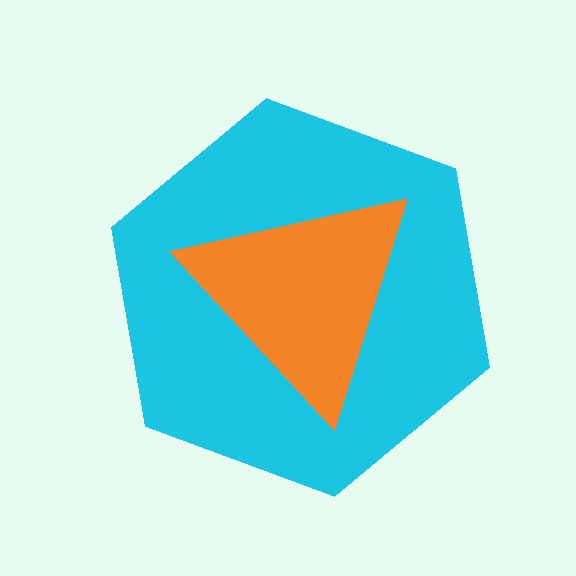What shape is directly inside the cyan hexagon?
The orange triangle.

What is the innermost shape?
The orange triangle.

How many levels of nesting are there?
2.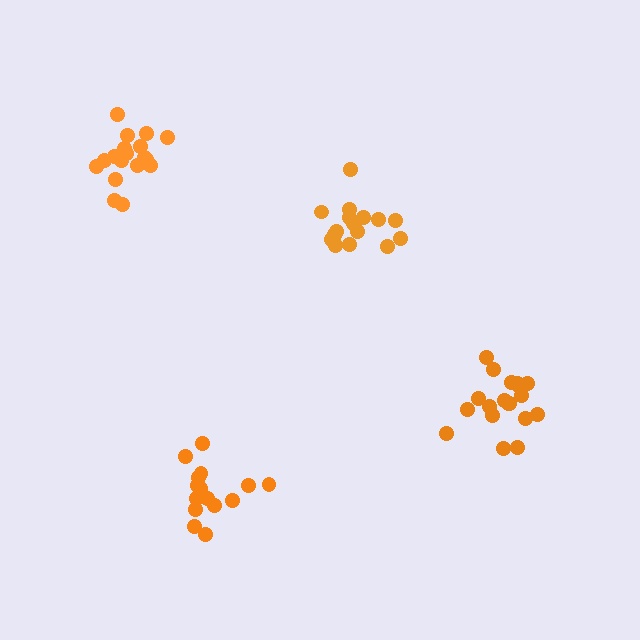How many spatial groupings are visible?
There are 4 spatial groupings.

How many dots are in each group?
Group 1: 15 dots, Group 2: 17 dots, Group 3: 18 dots, Group 4: 19 dots (69 total).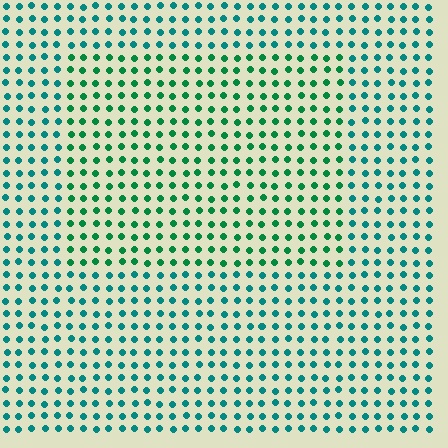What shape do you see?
I see a rectangle.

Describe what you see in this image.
The image is filled with small teal elements in a uniform arrangement. A rectangle-shaped region is visible where the elements are tinted to a slightly different hue, forming a subtle color boundary.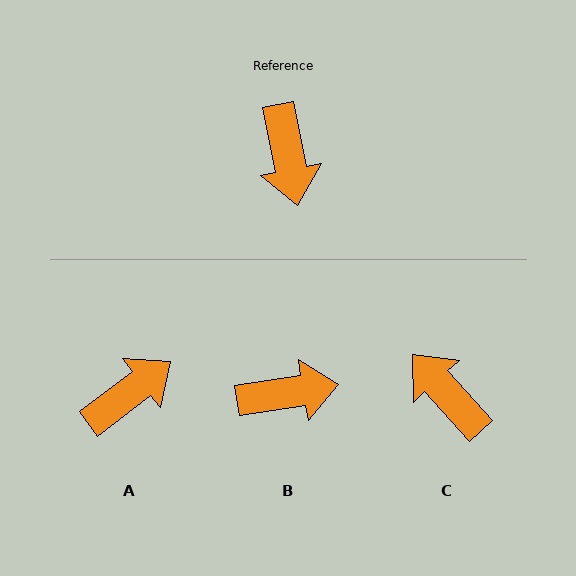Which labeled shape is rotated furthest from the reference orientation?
C, about 149 degrees away.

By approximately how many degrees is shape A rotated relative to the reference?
Approximately 116 degrees counter-clockwise.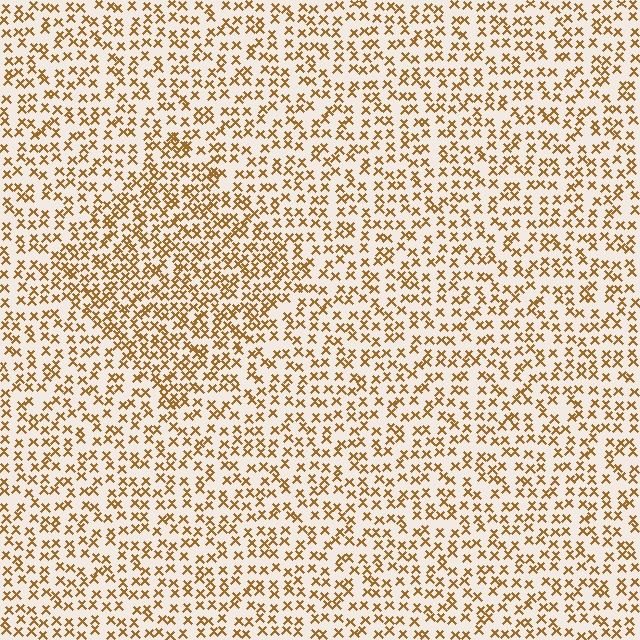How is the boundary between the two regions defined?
The boundary is defined by a change in element density (approximately 1.6x ratio). All elements are the same color, size, and shape.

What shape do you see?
I see a diamond.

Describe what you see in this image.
The image contains small brown elements arranged at two different densities. A diamond-shaped region is visible where the elements are more densely packed than the surrounding area.